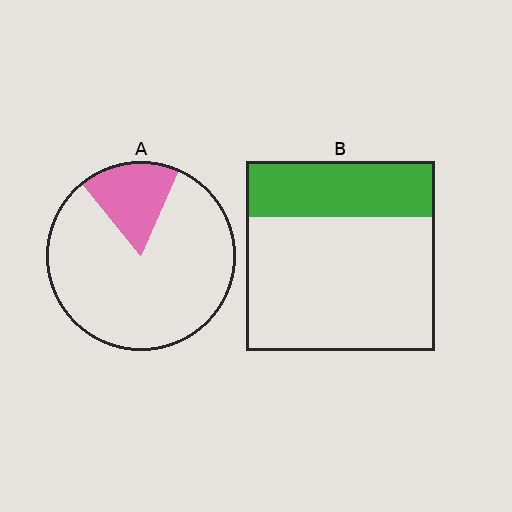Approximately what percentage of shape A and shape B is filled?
A is approximately 20% and B is approximately 30%.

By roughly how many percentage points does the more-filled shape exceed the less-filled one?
By roughly 10 percentage points (B over A).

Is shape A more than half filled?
No.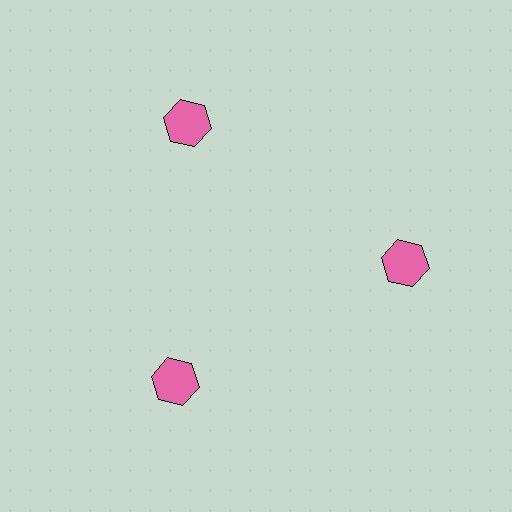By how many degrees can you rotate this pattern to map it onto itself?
The pattern maps onto itself every 120 degrees of rotation.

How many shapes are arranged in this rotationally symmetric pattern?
There are 3 shapes, arranged in 3 groups of 1.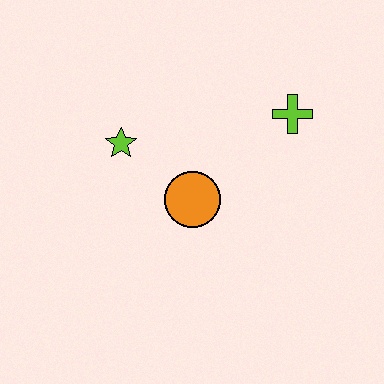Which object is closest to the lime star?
The orange circle is closest to the lime star.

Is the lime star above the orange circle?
Yes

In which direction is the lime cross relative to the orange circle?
The lime cross is to the right of the orange circle.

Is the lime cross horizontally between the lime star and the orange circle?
No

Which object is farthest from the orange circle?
The lime cross is farthest from the orange circle.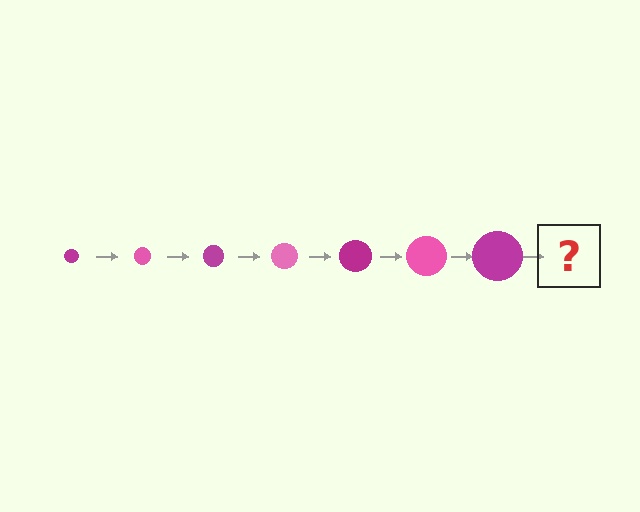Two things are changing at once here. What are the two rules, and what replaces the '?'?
The two rules are that the circle grows larger each step and the color cycles through magenta and pink. The '?' should be a pink circle, larger than the previous one.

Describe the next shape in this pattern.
It should be a pink circle, larger than the previous one.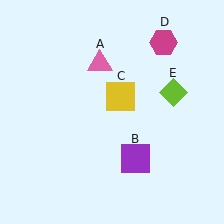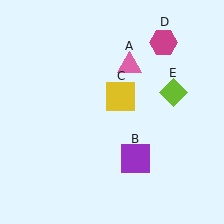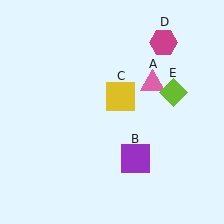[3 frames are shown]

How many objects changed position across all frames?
1 object changed position: pink triangle (object A).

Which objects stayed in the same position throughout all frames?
Purple square (object B) and yellow square (object C) and magenta hexagon (object D) and lime diamond (object E) remained stationary.